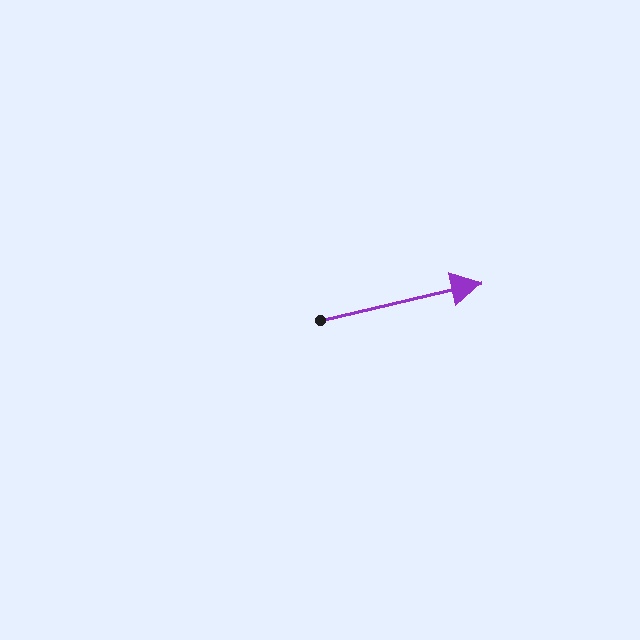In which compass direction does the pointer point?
East.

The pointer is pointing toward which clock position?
Roughly 3 o'clock.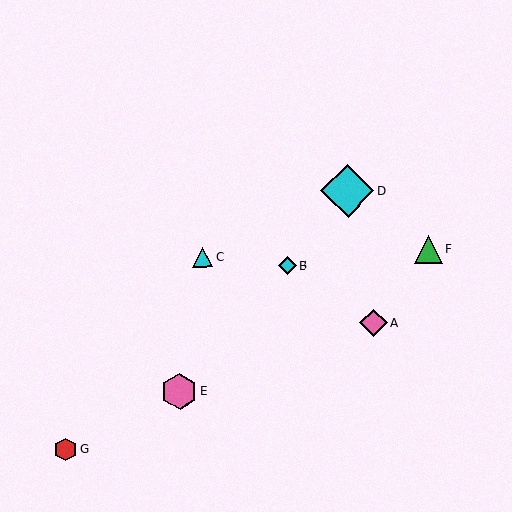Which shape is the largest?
The cyan diamond (labeled D) is the largest.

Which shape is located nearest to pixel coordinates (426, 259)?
The green triangle (labeled F) at (428, 249) is nearest to that location.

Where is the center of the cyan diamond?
The center of the cyan diamond is at (348, 191).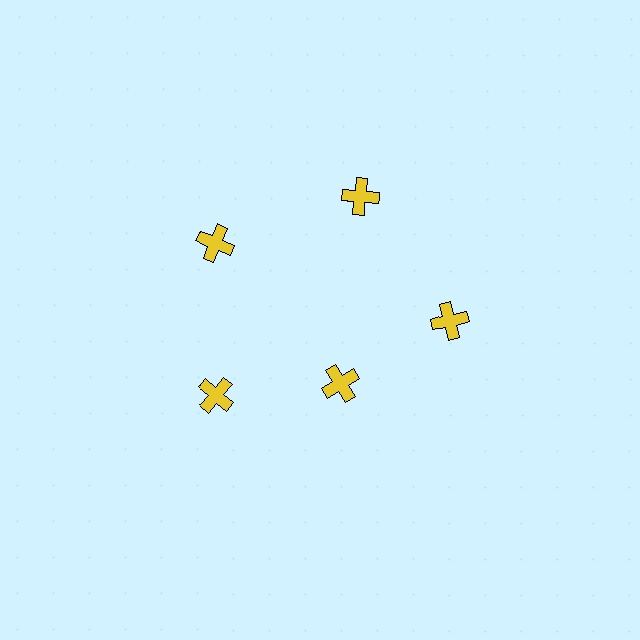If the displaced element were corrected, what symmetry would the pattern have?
It would have 5-fold rotational symmetry — the pattern would map onto itself every 72 degrees.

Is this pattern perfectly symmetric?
No. The 5 yellow crosses are arranged in a ring, but one element near the 5 o'clock position is pulled inward toward the center, breaking the 5-fold rotational symmetry.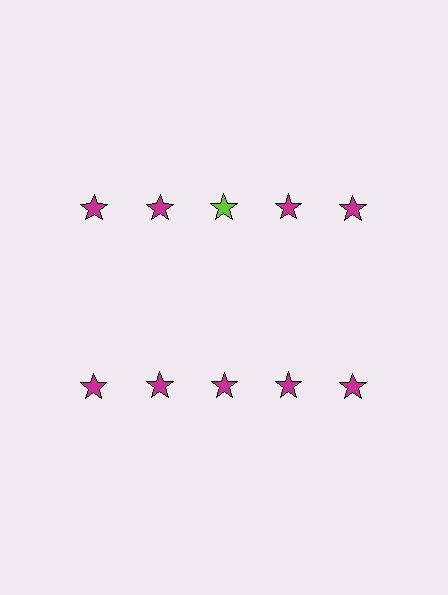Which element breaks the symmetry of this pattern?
The lime star in the top row, center column breaks the symmetry. All other shapes are magenta stars.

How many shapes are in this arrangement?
There are 10 shapes arranged in a grid pattern.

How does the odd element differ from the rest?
It has a different color: lime instead of magenta.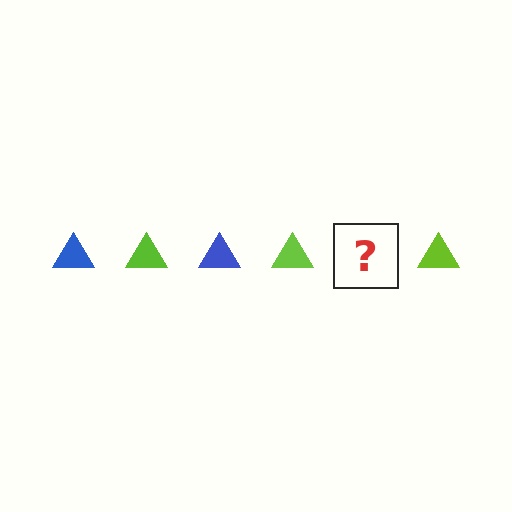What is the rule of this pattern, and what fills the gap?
The rule is that the pattern cycles through blue, lime triangles. The gap should be filled with a blue triangle.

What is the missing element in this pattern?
The missing element is a blue triangle.